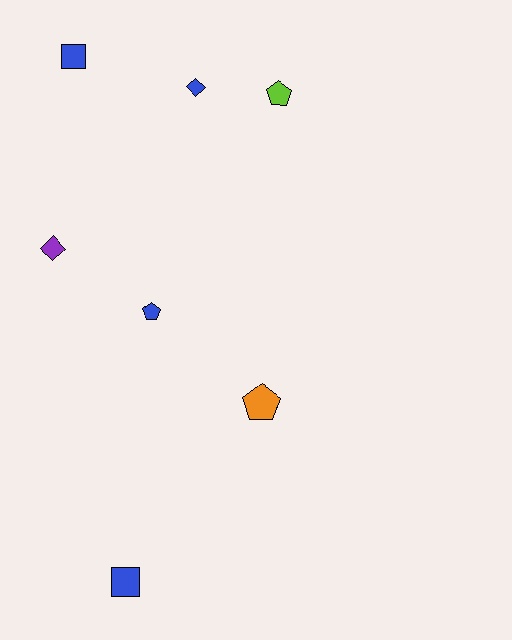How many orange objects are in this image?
There is 1 orange object.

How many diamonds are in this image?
There are 2 diamonds.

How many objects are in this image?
There are 7 objects.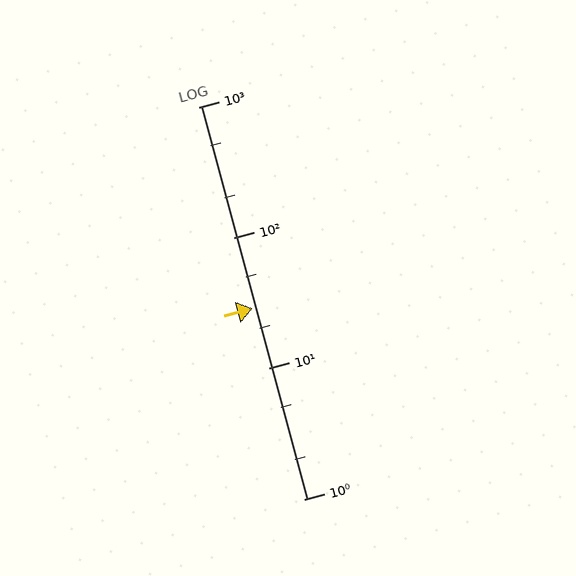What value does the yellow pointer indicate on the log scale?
The pointer indicates approximately 29.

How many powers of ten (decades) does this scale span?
The scale spans 3 decades, from 1 to 1000.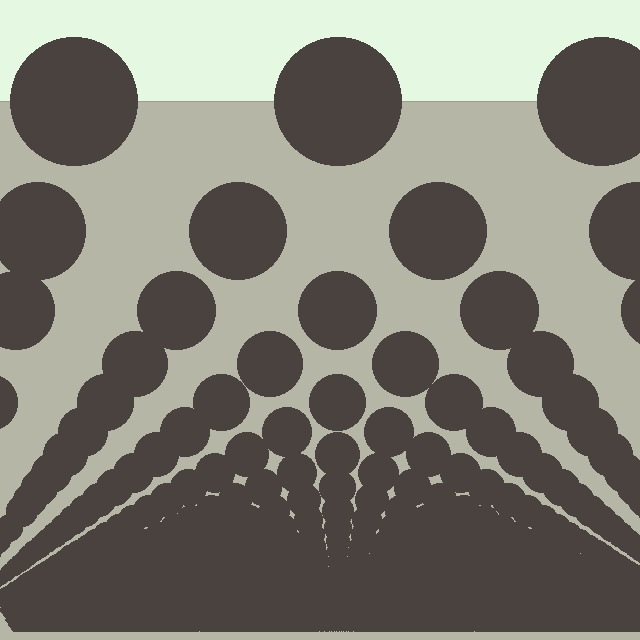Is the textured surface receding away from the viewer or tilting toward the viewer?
The surface appears to tilt toward the viewer. Texture elements get larger and sparser toward the top.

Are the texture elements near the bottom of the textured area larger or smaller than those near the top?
Smaller. The gradient is inverted — elements near the bottom are smaller and denser.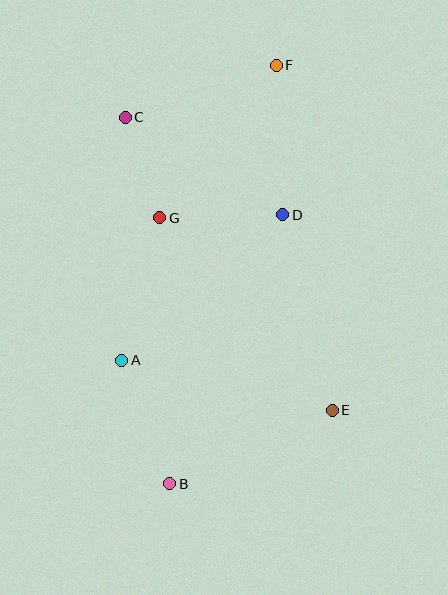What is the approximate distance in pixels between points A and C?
The distance between A and C is approximately 243 pixels.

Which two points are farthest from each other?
Points B and F are farthest from each other.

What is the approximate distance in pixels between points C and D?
The distance between C and D is approximately 185 pixels.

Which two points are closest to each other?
Points C and G are closest to each other.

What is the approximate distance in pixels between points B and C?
The distance between B and C is approximately 369 pixels.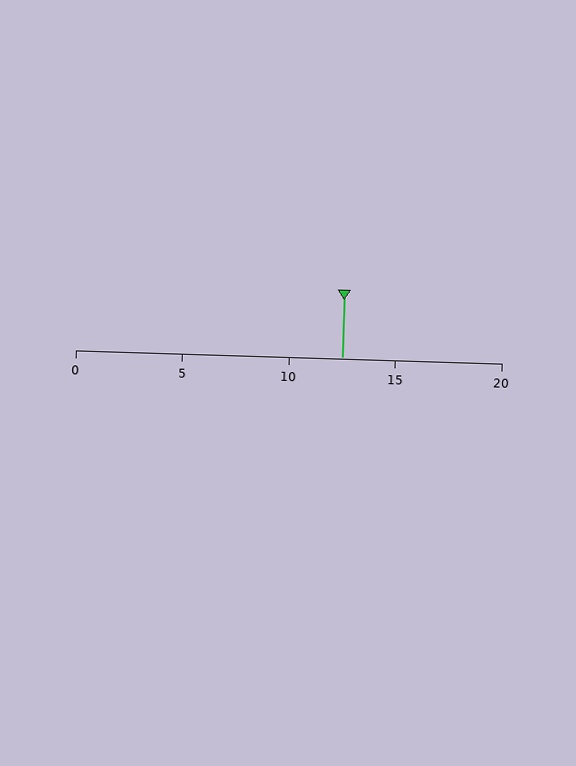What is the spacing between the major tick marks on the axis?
The major ticks are spaced 5 apart.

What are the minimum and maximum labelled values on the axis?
The axis runs from 0 to 20.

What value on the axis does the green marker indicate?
The marker indicates approximately 12.5.